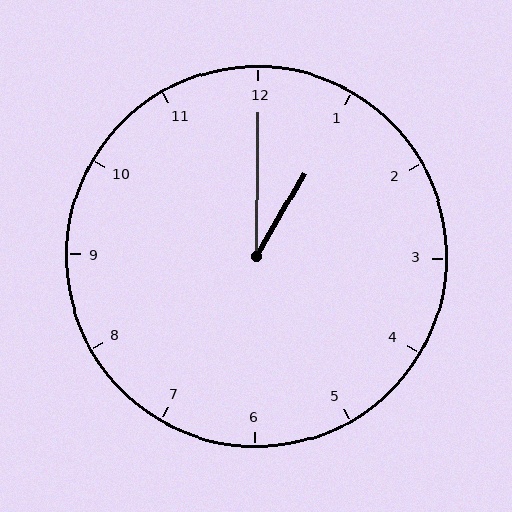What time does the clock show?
1:00.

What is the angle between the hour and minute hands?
Approximately 30 degrees.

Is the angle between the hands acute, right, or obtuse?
It is acute.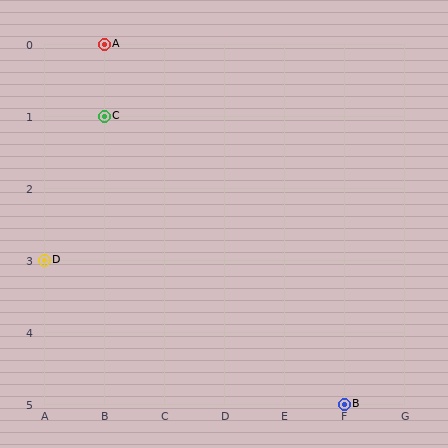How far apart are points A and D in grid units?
Points A and D are 1 column and 3 rows apart (about 3.2 grid units diagonally).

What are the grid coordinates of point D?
Point D is at grid coordinates (A, 3).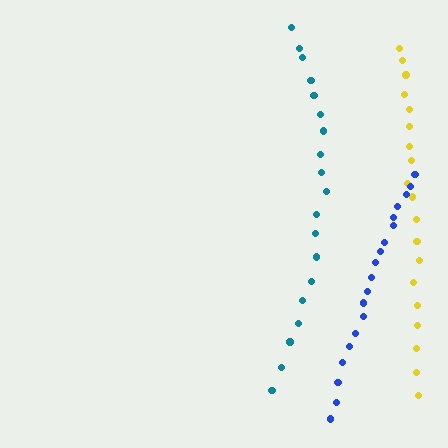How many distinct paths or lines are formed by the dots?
There are 3 distinct paths.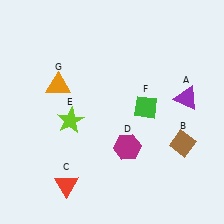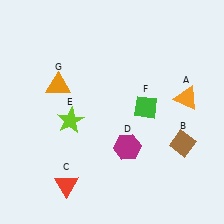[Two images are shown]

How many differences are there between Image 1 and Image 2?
There is 1 difference between the two images.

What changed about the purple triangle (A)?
In Image 1, A is purple. In Image 2, it changed to orange.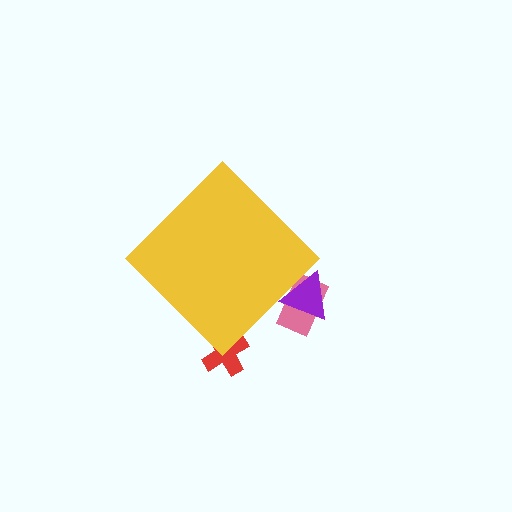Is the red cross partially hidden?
Yes, the red cross is partially hidden behind the yellow diamond.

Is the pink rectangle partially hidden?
Yes, the pink rectangle is partially hidden behind the yellow diamond.